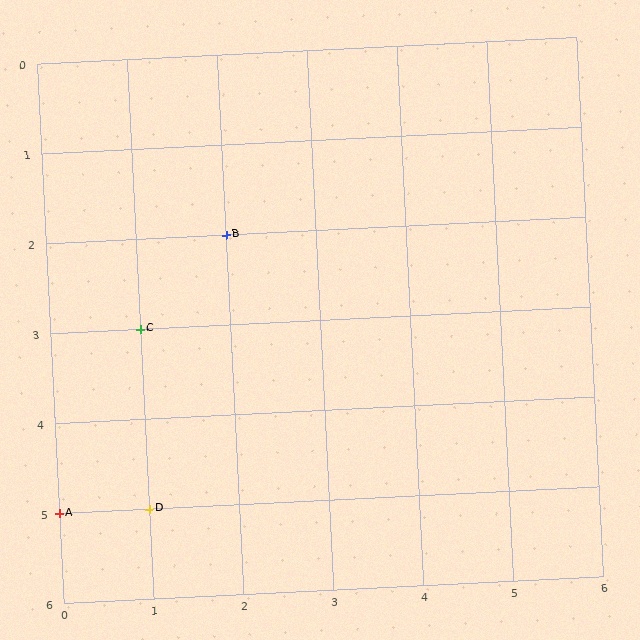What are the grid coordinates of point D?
Point D is at grid coordinates (1, 5).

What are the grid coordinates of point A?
Point A is at grid coordinates (0, 5).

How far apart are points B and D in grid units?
Points B and D are 1 column and 3 rows apart (about 3.2 grid units diagonally).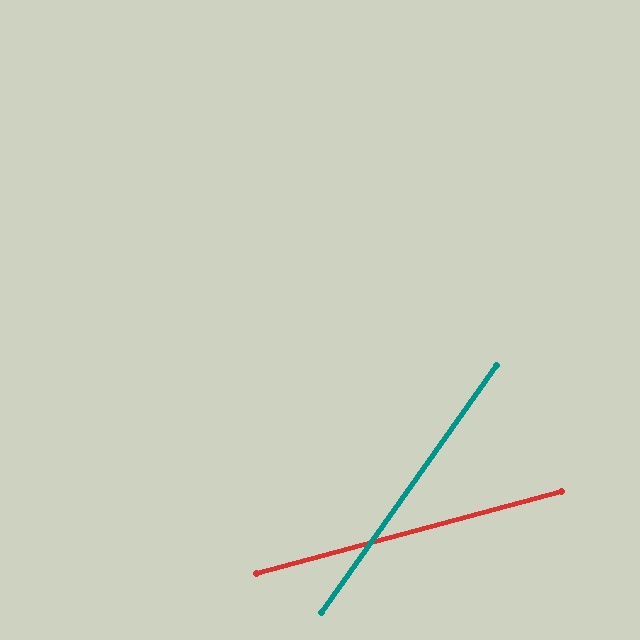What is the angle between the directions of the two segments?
Approximately 40 degrees.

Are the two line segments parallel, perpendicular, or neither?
Neither parallel nor perpendicular — they differ by about 40°.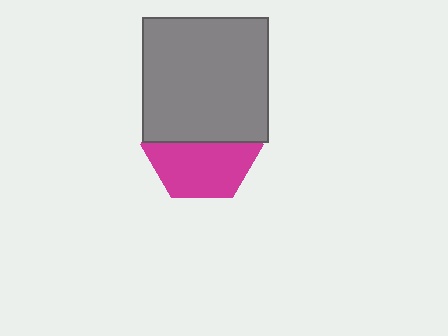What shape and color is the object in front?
The object in front is a gray square.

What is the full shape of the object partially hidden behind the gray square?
The partially hidden object is a magenta hexagon.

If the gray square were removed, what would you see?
You would see the complete magenta hexagon.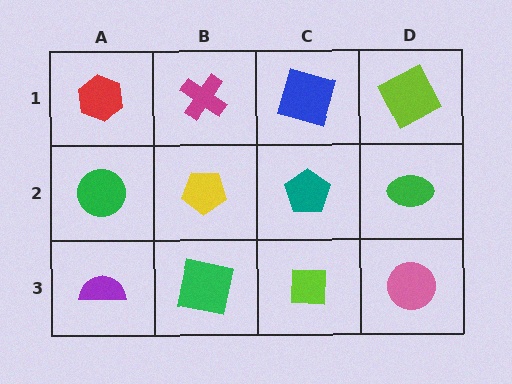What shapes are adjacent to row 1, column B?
A yellow pentagon (row 2, column B), a red hexagon (row 1, column A), a blue square (row 1, column C).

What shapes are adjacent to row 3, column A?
A green circle (row 2, column A), a green square (row 3, column B).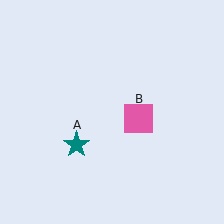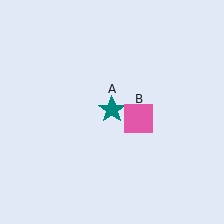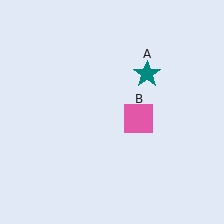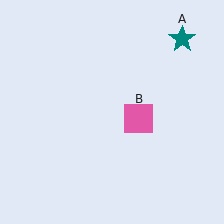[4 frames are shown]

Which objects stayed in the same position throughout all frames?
Pink square (object B) remained stationary.